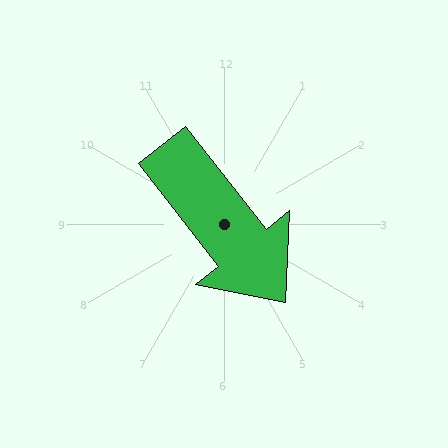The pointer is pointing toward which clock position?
Roughly 5 o'clock.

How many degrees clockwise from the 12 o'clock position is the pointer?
Approximately 142 degrees.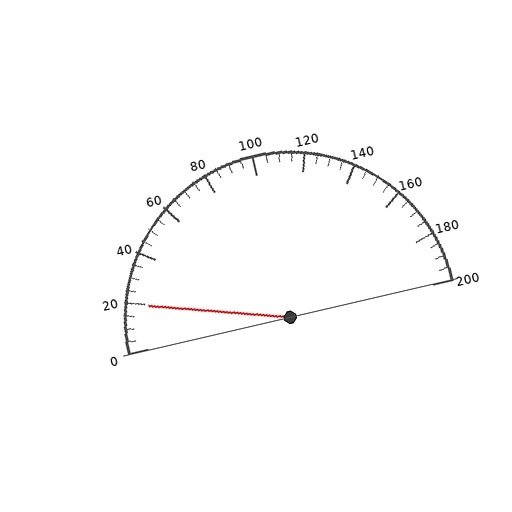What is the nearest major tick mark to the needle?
The nearest major tick mark is 20.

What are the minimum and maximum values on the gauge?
The gauge ranges from 0 to 200.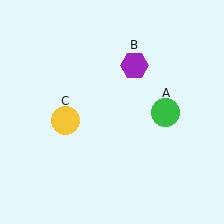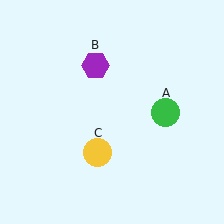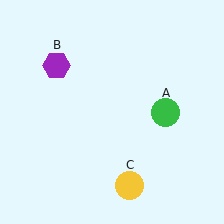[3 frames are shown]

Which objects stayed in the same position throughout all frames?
Green circle (object A) remained stationary.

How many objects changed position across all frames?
2 objects changed position: purple hexagon (object B), yellow circle (object C).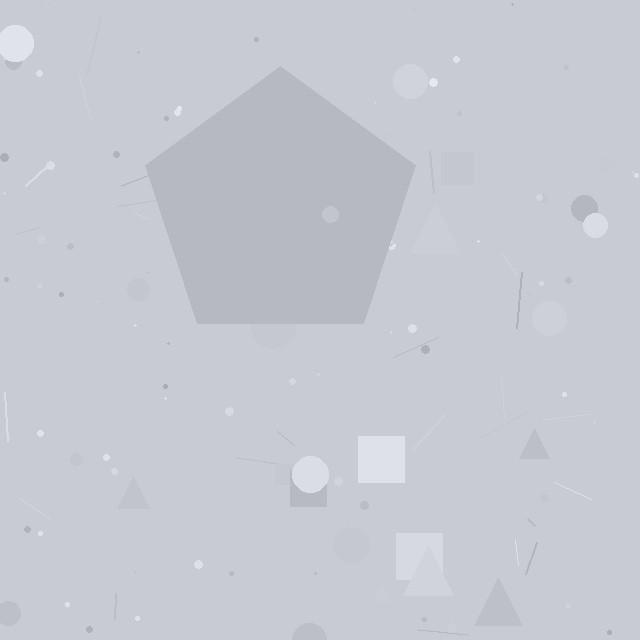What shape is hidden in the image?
A pentagon is hidden in the image.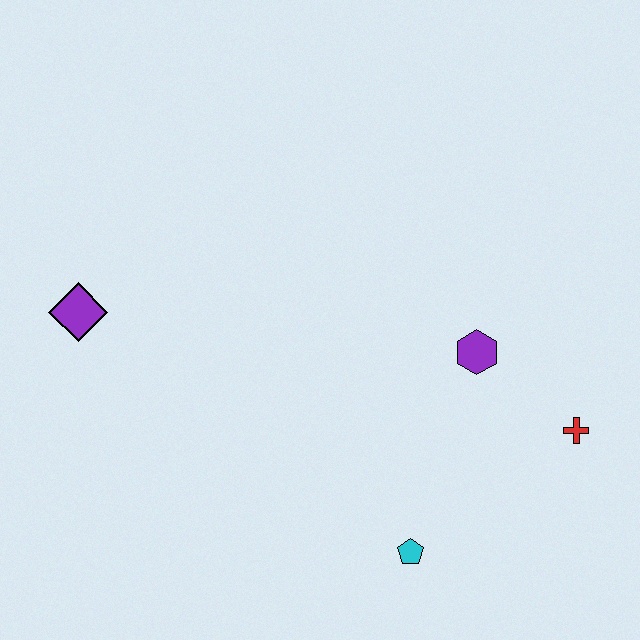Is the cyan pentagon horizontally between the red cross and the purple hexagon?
No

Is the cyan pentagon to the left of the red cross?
Yes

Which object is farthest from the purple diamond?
The red cross is farthest from the purple diamond.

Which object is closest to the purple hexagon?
The red cross is closest to the purple hexagon.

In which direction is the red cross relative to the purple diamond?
The red cross is to the right of the purple diamond.